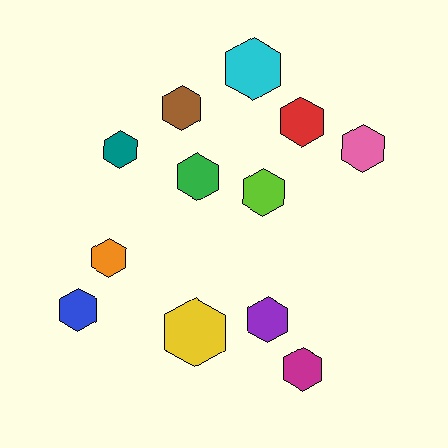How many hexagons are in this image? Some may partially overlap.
There are 12 hexagons.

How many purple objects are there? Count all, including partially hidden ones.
There is 1 purple object.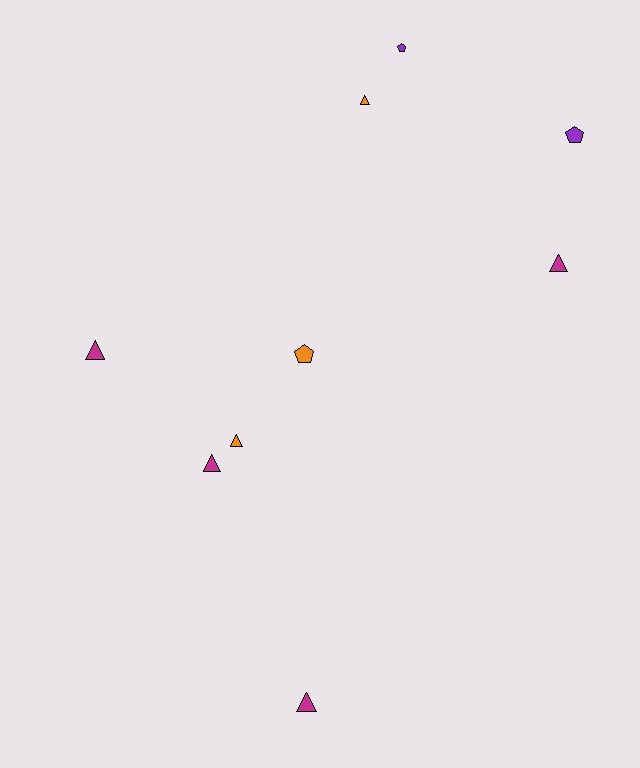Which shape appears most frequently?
Triangle, with 6 objects.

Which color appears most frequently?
Magenta, with 4 objects.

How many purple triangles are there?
There are no purple triangles.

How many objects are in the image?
There are 9 objects.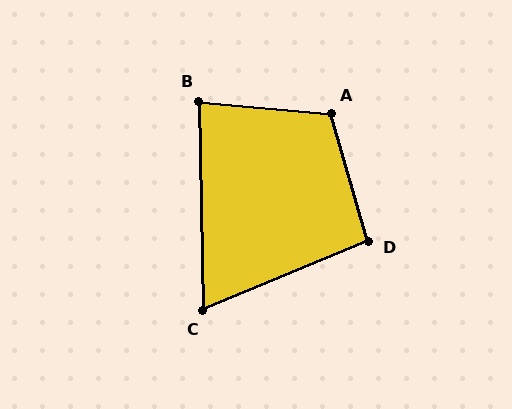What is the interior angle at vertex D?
Approximately 96 degrees (obtuse).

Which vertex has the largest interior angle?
A, at approximately 111 degrees.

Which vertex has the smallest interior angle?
C, at approximately 69 degrees.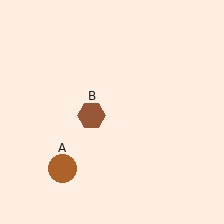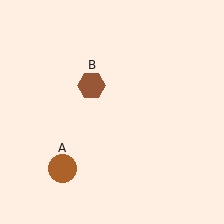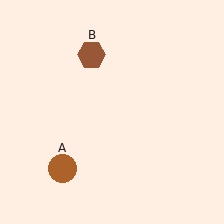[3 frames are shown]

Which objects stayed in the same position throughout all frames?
Brown circle (object A) remained stationary.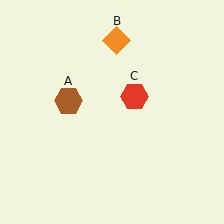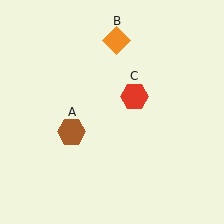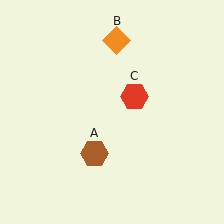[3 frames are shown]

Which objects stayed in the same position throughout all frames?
Orange diamond (object B) and red hexagon (object C) remained stationary.